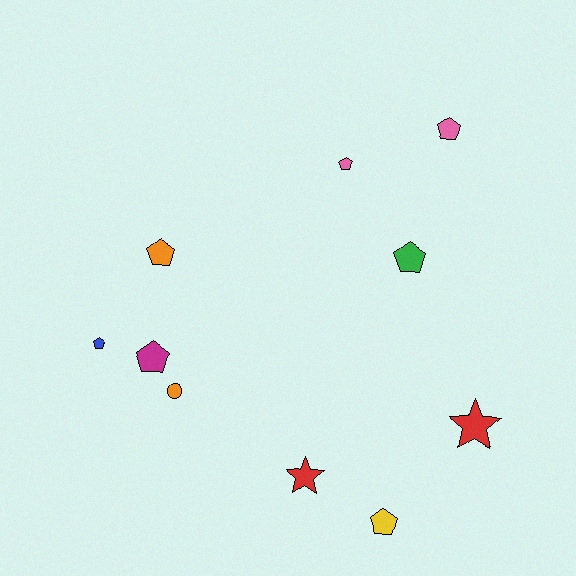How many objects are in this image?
There are 10 objects.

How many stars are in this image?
There are 2 stars.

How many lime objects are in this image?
There are no lime objects.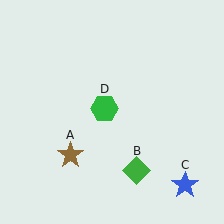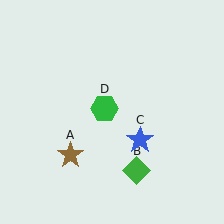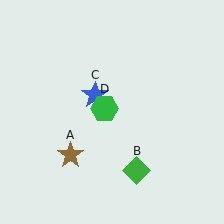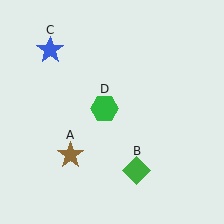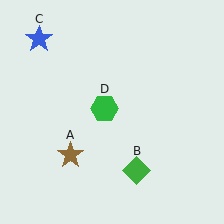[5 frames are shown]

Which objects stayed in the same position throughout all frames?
Brown star (object A) and green diamond (object B) and green hexagon (object D) remained stationary.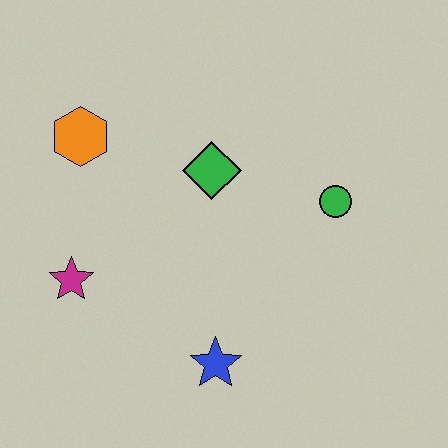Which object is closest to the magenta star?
The orange hexagon is closest to the magenta star.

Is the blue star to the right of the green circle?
No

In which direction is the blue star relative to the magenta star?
The blue star is to the right of the magenta star.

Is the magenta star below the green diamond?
Yes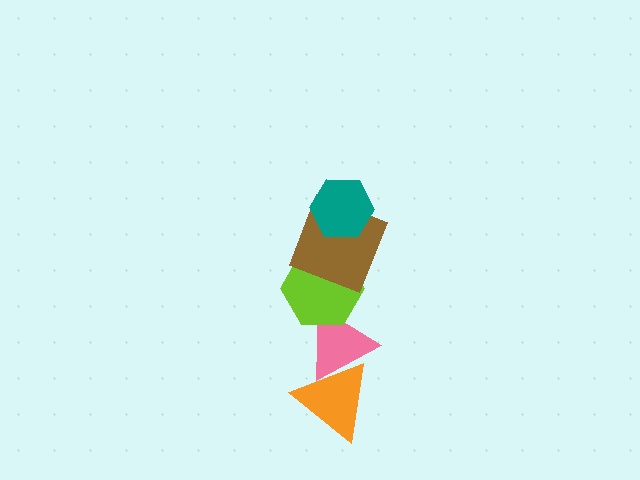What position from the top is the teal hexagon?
The teal hexagon is 1st from the top.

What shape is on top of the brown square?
The teal hexagon is on top of the brown square.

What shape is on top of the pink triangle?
The lime hexagon is on top of the pink triangle.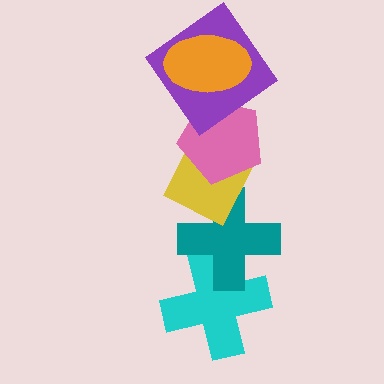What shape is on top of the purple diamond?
The orange ellipse is on top of the purple diamond.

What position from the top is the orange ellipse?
The orange ellipse is 1st from the top.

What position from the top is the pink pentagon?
The pink pentagon is 3rd from the top.